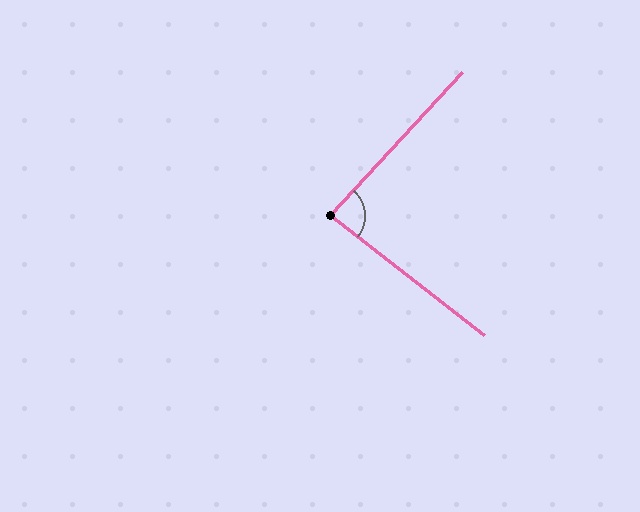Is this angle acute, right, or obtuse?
It is approximately a right angle.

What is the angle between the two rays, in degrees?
Approximately 86 degrees.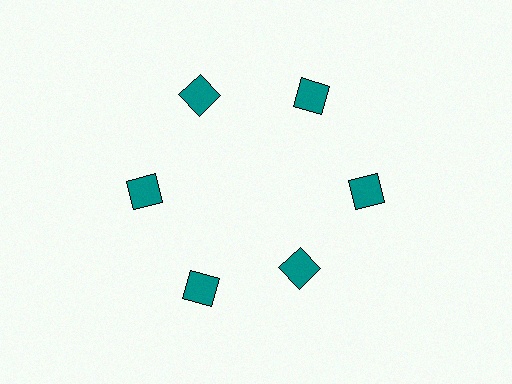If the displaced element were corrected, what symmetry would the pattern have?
It would have 6-fold rotational symmetry — the pattern would map onto itself every 60 degrees.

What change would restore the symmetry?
The symmetry would be restored by moving it outward, back onto the ring so that all 6 squares sit at equal angles and equal distance from the center.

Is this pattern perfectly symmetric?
No. The 6 teal squares are arranged in a ring, but one element near the 5 o'clock position is pulled inward toward the center, breaking the 6-fold rotational symmetry.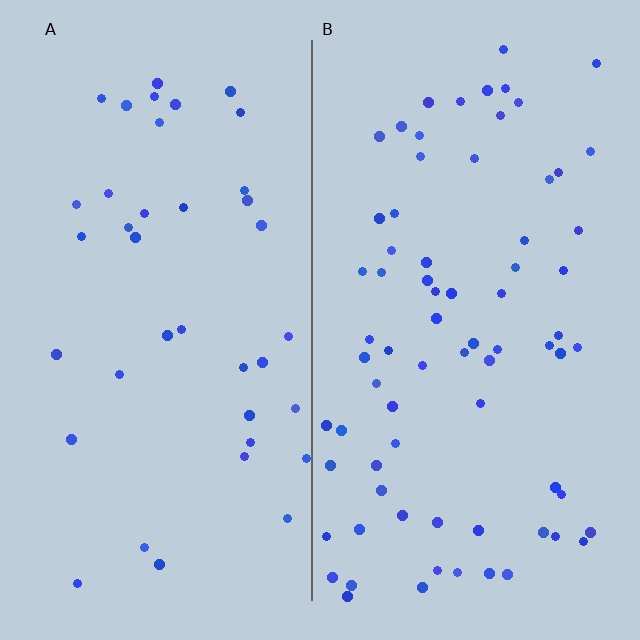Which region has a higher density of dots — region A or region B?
B (the right).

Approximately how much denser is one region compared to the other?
Approximately 1.9× — region B over region A.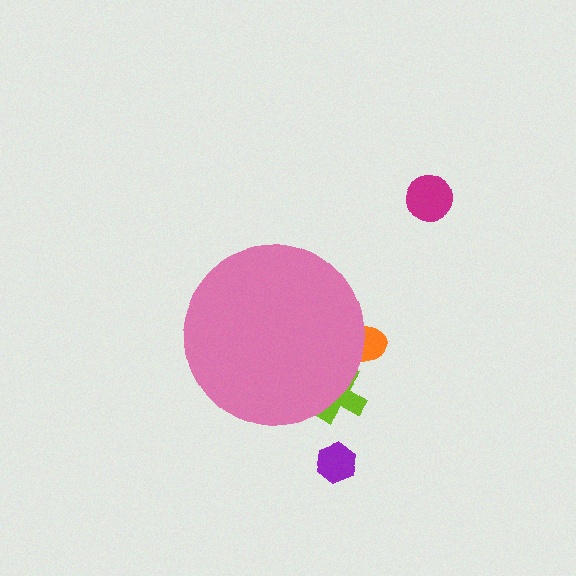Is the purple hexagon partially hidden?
No, the purple hexagon is fully visible.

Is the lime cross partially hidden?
Yes, the lime cross is partially hidden behind the pink circle.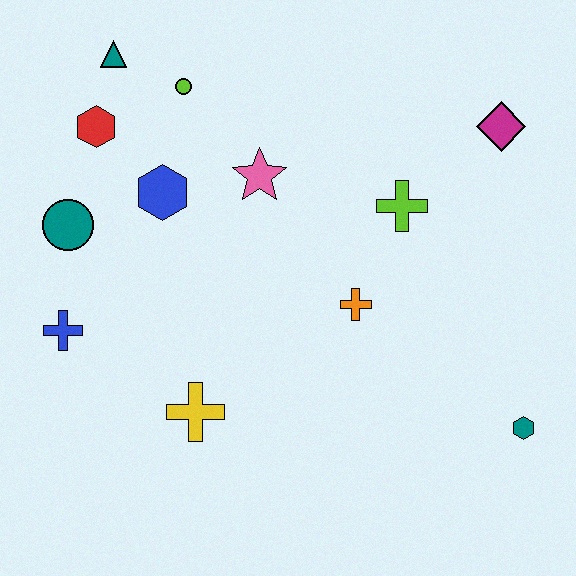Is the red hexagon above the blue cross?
Yes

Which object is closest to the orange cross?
The lime cross is closest to the orange cross.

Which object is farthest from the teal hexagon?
The teal triangle is farthest from the teal hexagon.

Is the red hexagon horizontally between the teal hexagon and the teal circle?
Yes